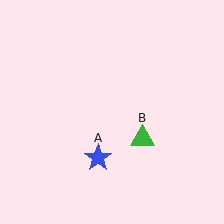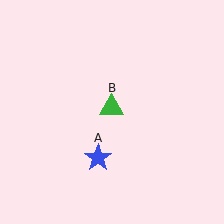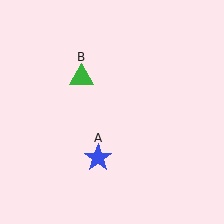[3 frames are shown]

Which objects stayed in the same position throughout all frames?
Blue star (object A) remained stationary.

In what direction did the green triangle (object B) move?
The green triangle (object B) moved up and to the left.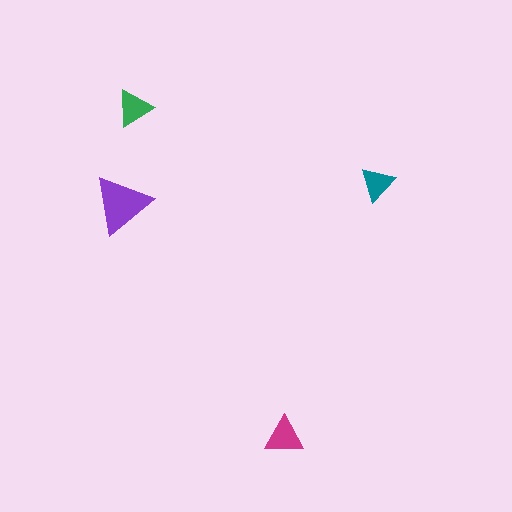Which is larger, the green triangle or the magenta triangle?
The magenta one.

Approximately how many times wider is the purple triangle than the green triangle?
About 1.5 times wider.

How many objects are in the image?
There are 4 objects in the image.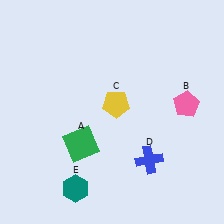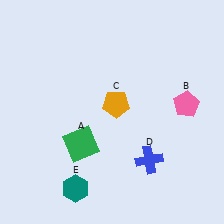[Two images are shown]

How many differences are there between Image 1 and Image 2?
There is 1 difference between the two images.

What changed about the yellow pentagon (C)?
In Image 1, C is yellow. In Image 2, it changed to orange.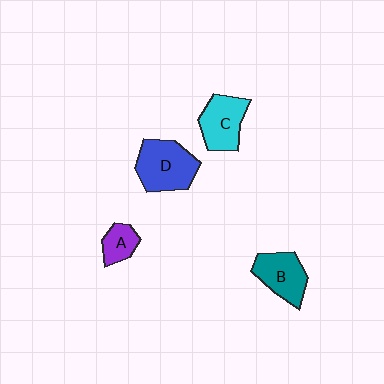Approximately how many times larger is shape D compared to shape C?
Approximately 1.2 times.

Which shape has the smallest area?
Shape A (purple).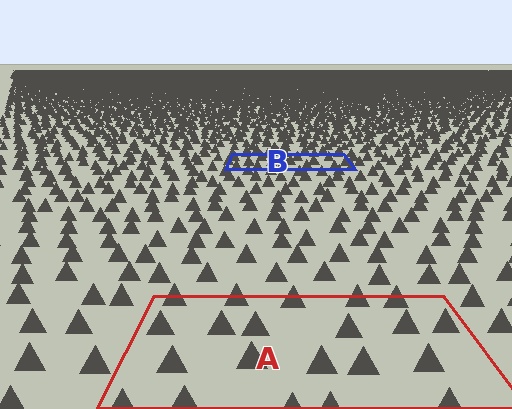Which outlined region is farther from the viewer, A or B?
Region B is farther from the viewer — the texture elements inside it appear smaller and more densely packed.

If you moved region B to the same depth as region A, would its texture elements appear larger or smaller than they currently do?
They would appear larger. At a closer depth, the same texture elements are projected at a bigger on-screen size.